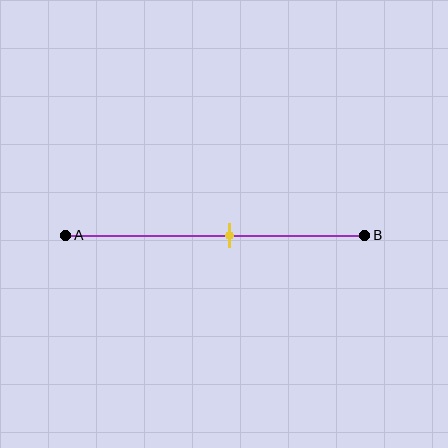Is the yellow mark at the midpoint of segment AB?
No, the mark is at about 55% from A, not at the 50% midpoint.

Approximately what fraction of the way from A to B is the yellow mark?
The yellow mark is approximately 55% of the way from A to B.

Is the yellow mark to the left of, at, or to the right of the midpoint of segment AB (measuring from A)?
The yellow mark is to the right of the midpoint of segment AB.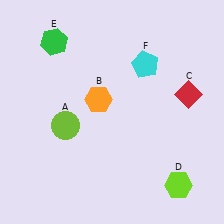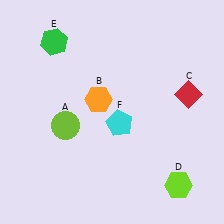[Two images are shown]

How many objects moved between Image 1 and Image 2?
1 object moved between the two images.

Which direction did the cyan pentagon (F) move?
The cyan pentagon (F) moved down.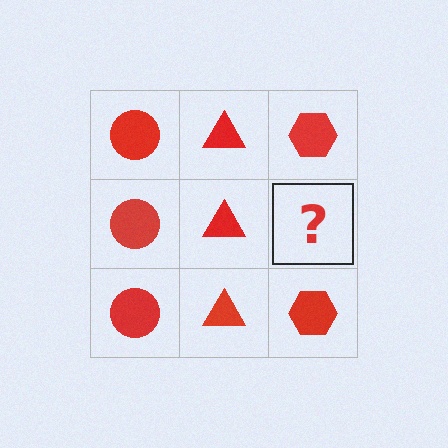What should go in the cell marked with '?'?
The missing cell should contain a red hexagon.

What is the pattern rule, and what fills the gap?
The rule is that each column has a consistent shape. The gap should be filled with a red hexagon.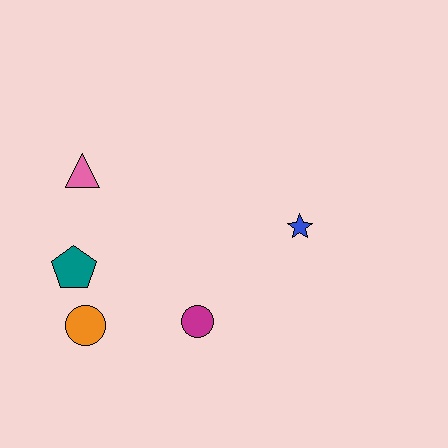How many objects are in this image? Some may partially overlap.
There are 5 objects.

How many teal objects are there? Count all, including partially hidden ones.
There is 1 teal object.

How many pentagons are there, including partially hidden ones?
There is 1 pentagon.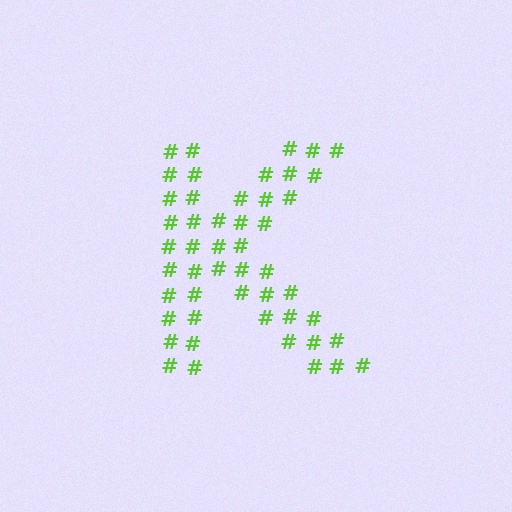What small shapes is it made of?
It is made of small hash symbols.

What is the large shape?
The large shape is the letter K.